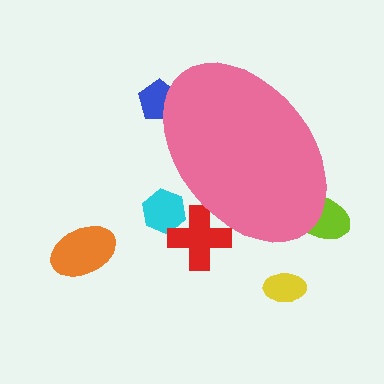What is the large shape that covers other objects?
A pink ellipse.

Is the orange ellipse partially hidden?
No, the orange ellipse is fully visible.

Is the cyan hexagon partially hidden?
Yes, the cyan hexagon is partially hidden behind the pink ellipse.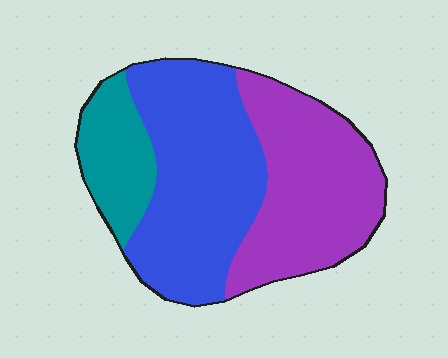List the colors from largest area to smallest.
From largest to smallest: blue, purple, teal.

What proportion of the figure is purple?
Purple covers around 40% of the figure.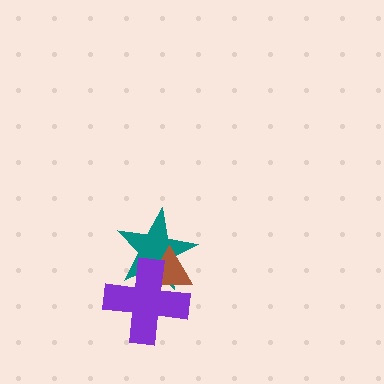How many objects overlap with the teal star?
2 objects overlap with the teal star.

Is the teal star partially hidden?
Yes, it is partially covered by another shape.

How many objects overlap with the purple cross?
2 objects overlap with the purple cross.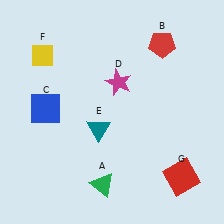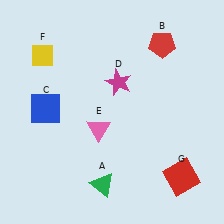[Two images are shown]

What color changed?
The triangle (E) changed from teal in Image 1 to pink in Image 2.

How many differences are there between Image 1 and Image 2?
There is 1 difference between the two images.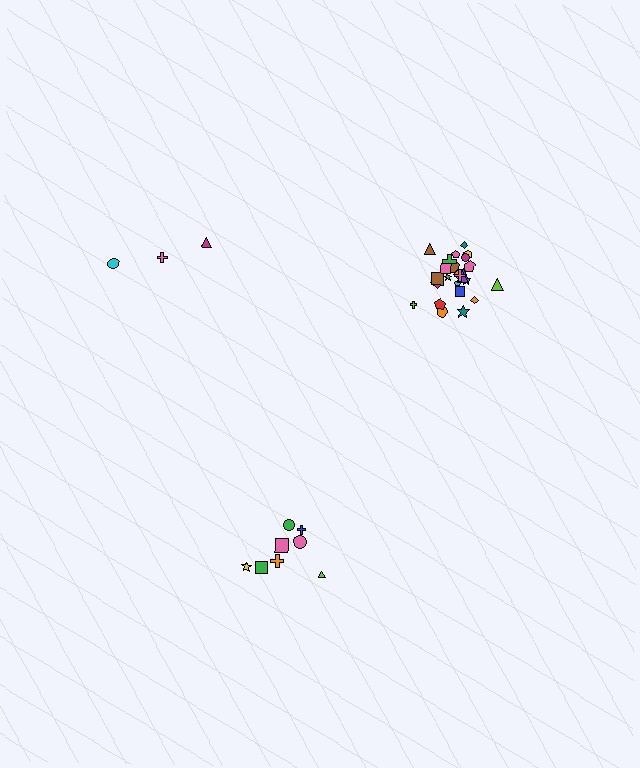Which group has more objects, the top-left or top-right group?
The top-right group.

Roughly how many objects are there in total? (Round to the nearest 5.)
Roughly 35 objects in total.